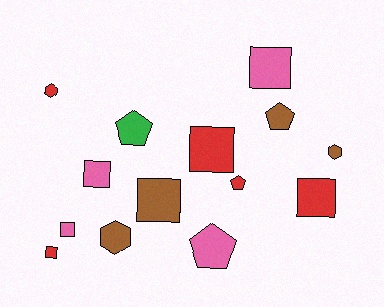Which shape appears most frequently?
Square, with 7 objects.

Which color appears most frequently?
Red, with 5 objects.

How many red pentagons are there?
There is 1 red pentagon.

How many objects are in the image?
There are 14 objects.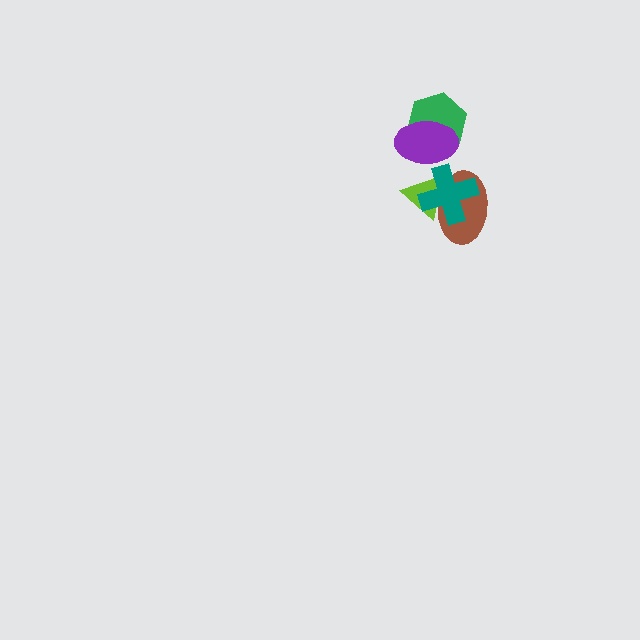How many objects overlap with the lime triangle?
2 objects overlap with the lime triangle.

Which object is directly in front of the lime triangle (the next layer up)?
The brown ellipse is directly in front of the lime triangle.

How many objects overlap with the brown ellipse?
2 objects overlap with the brown ellipse.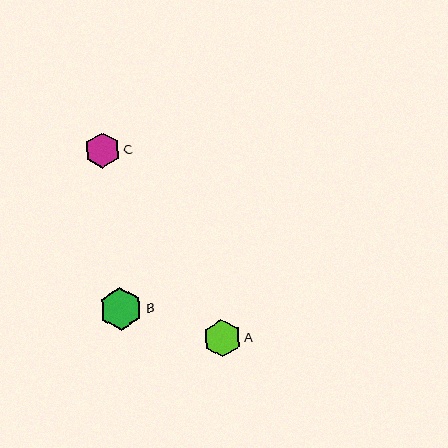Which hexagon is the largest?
Hexagon B is the largest with a size of approximately 43 pixels.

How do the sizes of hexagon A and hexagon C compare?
Hexagon A and hexagon C are approximately the same size.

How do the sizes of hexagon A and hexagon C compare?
Hexagon A and hexagon C are approximately the same size.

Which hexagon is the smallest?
Hexagon C is the smallest with a size of approximately 36 pixels.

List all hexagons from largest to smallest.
From largest to smallest: B, A, C.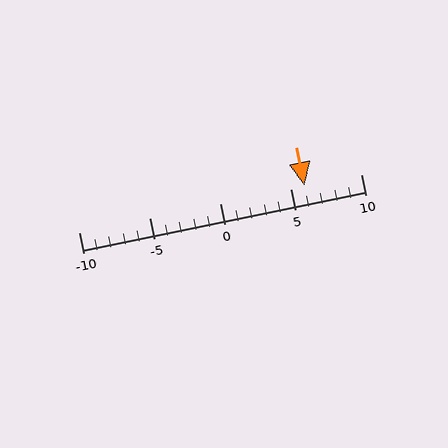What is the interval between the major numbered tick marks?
The major tick marks are spaced 5 units apart.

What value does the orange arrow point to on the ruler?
The orange arrow points to approximately 6.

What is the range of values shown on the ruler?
The ruler shows values from -10 to 10.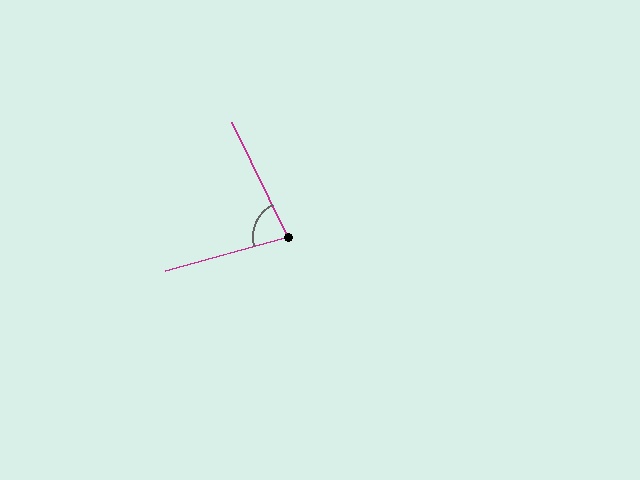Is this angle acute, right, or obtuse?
It is acute.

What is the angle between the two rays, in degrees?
Approximately 79 degrees.